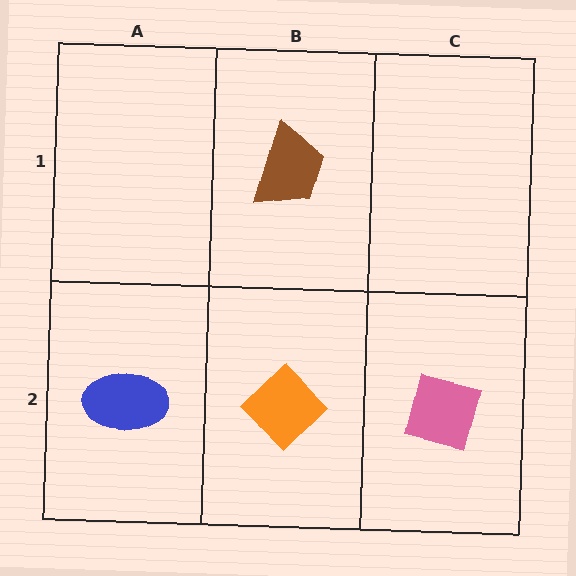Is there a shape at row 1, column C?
No, that cell is empty.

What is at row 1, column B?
A brown trapezoid.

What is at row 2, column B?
An orange diamond.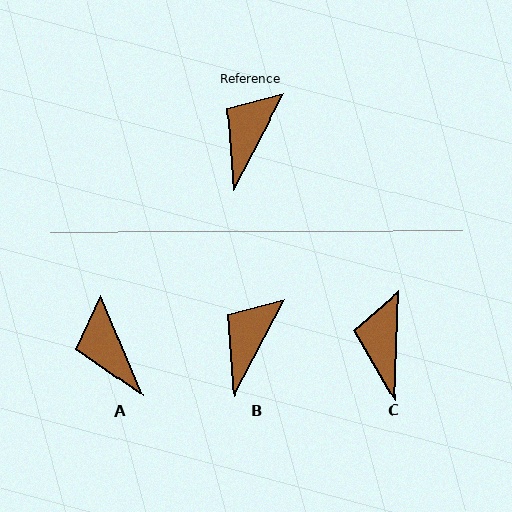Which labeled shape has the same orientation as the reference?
B.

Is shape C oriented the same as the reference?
No, it is off by about 26 degrees.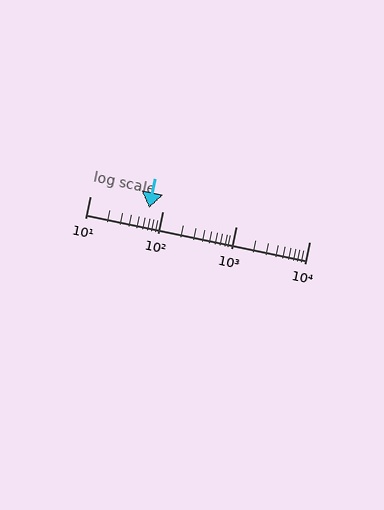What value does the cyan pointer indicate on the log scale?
The pointer indicates approximately 64.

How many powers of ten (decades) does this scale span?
The scale spans 3 decades, from 10 to 10000.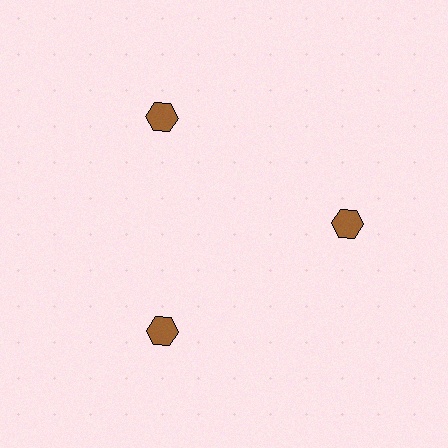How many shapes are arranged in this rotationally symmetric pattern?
There are 3 shapes, arranged in 3 groups of 1.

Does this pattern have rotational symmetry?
Yes, this pattern has 3-fold rotational symmetry. It looks the same after rotating 120 degrees around the center.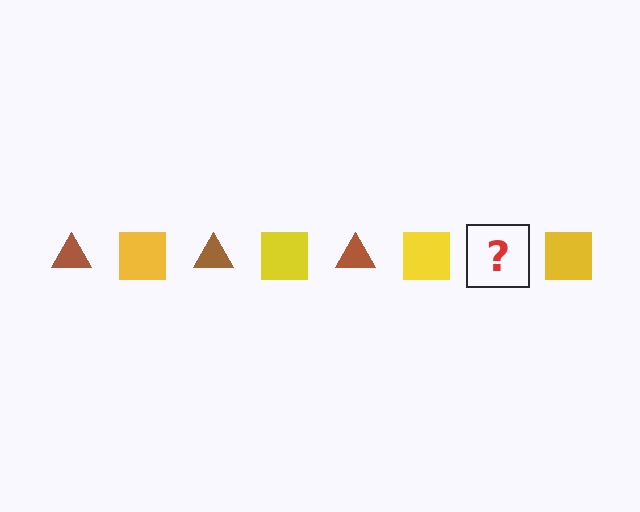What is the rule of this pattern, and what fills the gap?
The rule is that the pattern alternates between brown triangle and yellow square. The gap should be filled with a brown triangle.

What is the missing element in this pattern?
The missing element is a brown triangle.